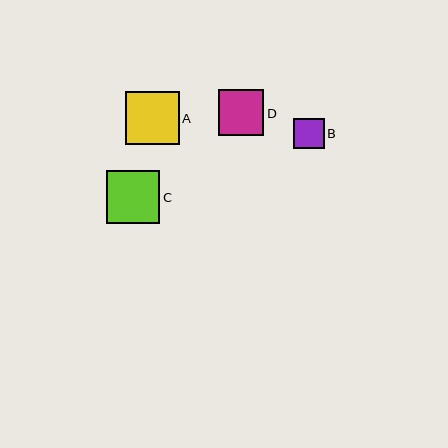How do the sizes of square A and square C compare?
Square A and square C are approximately the same size.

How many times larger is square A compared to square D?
Square A is approximately 1.2 times the size of square D.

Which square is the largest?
Square A is the largest with a size of approximately 53 pixels.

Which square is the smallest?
Square B is the smallest with a size of approximately 30 pixels.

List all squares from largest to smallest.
From largest to smallest: A, C, D, B.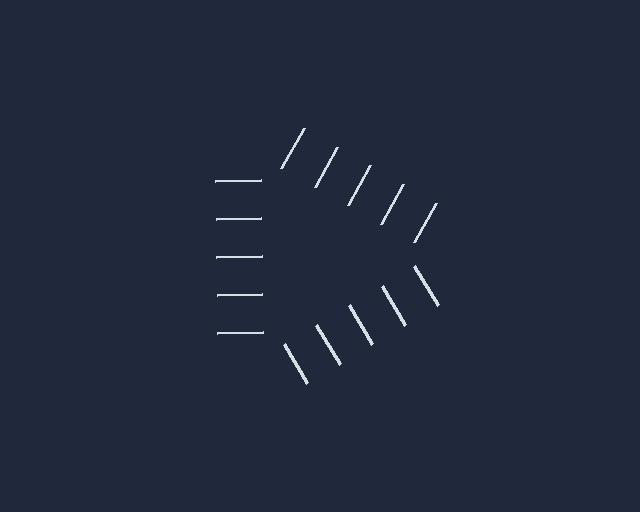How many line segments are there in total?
15 — 5 along each of the 3 edges.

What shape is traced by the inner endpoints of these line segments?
An illusory triangle — the line segments terminate on its edges but no continuous stroke is drawn.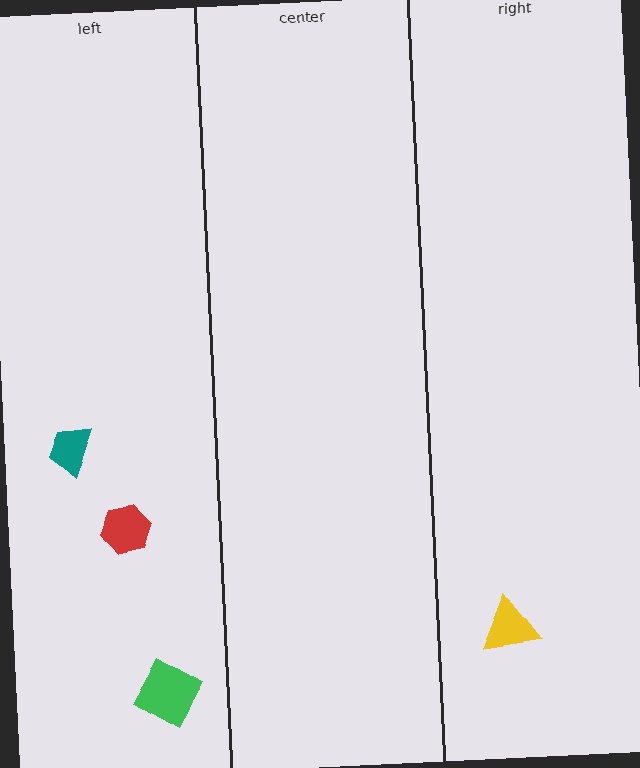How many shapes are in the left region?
3.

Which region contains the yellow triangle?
The right region.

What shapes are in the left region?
The teal trapezoid, the green diamond, the red hexagon.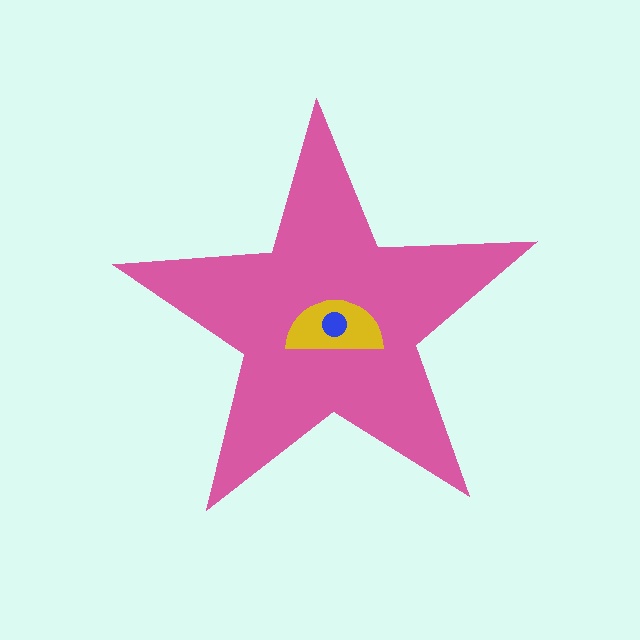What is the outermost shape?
The pink star.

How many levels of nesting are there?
3.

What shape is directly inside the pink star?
The yellow semicircle.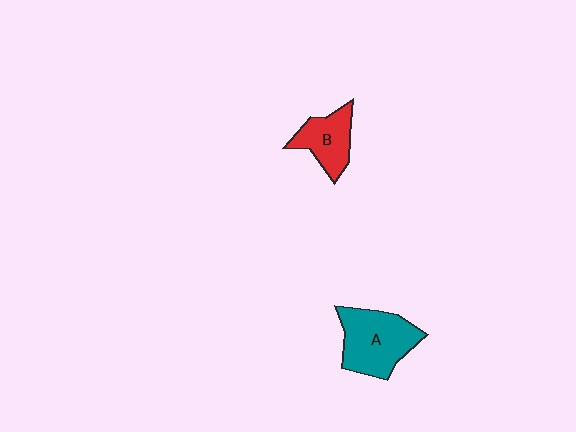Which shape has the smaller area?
Shape B (red).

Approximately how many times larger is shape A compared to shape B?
Approximately 1.5 times.